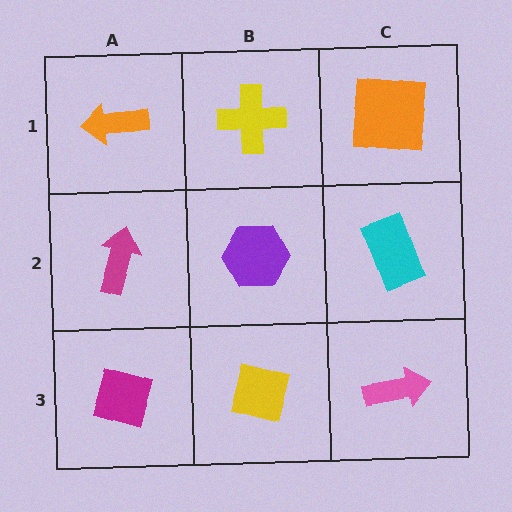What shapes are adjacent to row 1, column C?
A cyan rectangle (row 2, column C), a yellow cross (row 1, column B).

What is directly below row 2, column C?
A pink arrow.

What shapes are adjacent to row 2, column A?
An orange arrow (row 1, column A), a magenta diamond (row 3, column A), a purple hexagon (row 2, column B).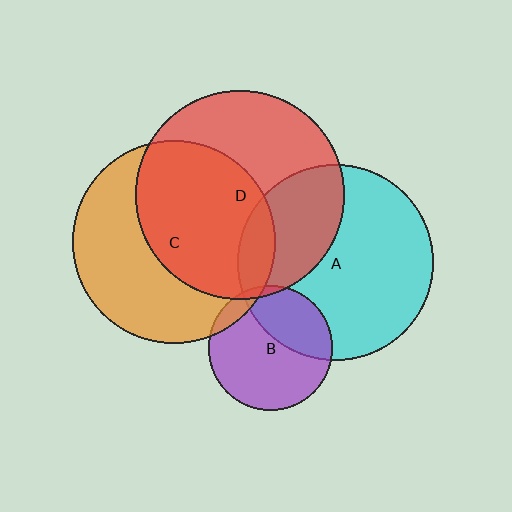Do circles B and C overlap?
Yes.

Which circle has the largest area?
Circle D (red).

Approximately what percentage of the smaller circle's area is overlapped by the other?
Approximately 10%.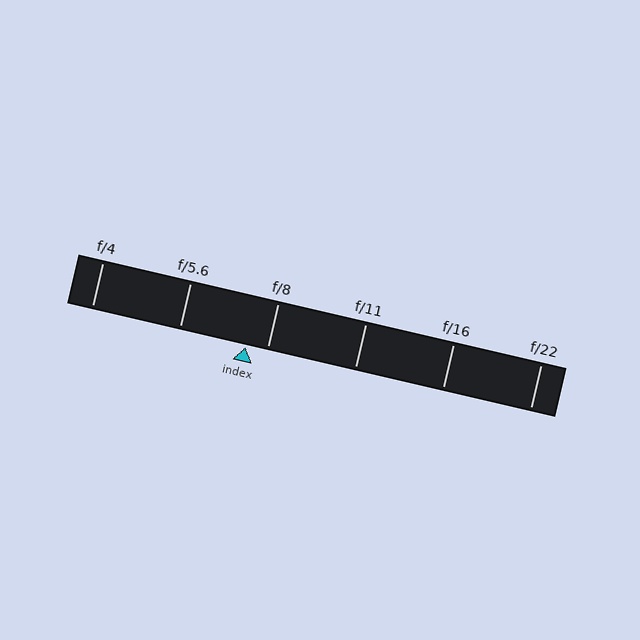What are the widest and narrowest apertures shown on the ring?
The widest aperture shown is f/4 and the narrowest is f/22.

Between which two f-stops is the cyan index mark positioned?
The index mark is between f/5.6 and f/8.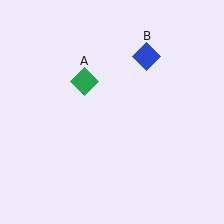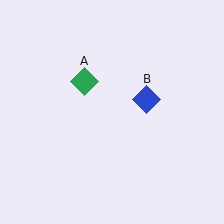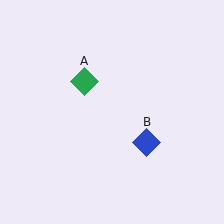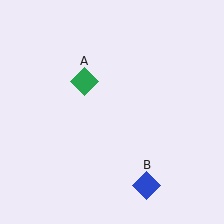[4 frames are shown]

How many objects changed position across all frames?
1 object changed position: blue diamond (object B).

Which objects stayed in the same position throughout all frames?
Green diamond (object A) remained stationary.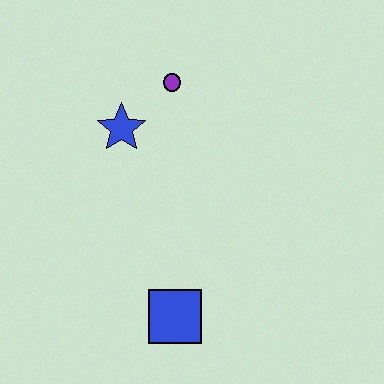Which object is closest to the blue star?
The purple circle is closest to the blue star.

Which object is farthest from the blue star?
The blue square is farthest from the blue star.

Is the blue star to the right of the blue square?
No